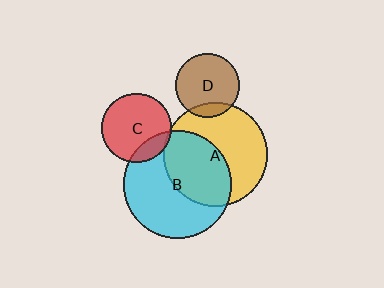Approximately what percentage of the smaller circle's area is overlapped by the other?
Approximately 5%.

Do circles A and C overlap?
Yes.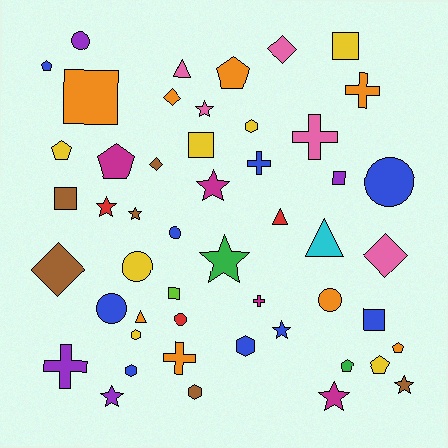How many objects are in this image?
There are 50 objects.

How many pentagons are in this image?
There are 7 pentagons.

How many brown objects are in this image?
There are 6 brown objects.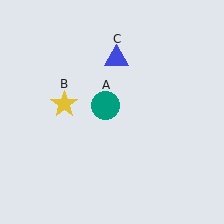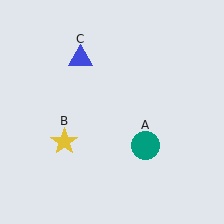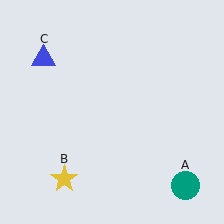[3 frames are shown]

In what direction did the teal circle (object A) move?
The teal circle (object A) moved down and to the right.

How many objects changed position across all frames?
3 objects changed position: teal circle (object A), yellow star (object B), blue triangle (object C).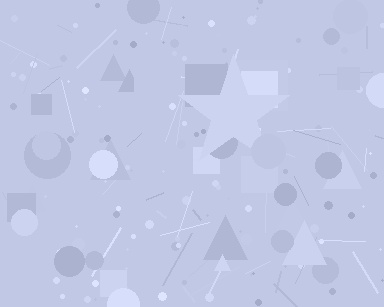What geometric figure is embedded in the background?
A star is embedded in the background.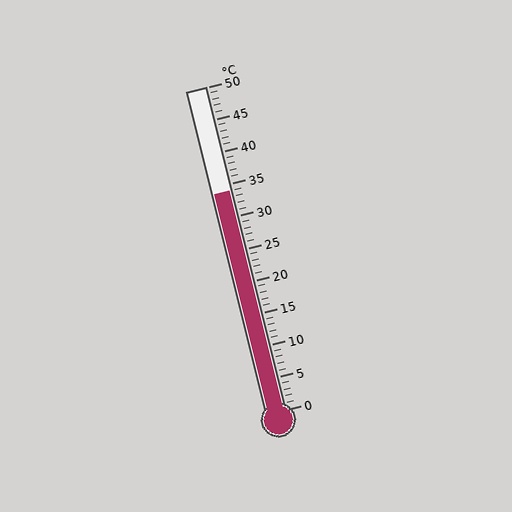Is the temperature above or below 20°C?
The temperature is above 20°C.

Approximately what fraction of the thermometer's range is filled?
The thermometer is filled to approximately 70% of its range.